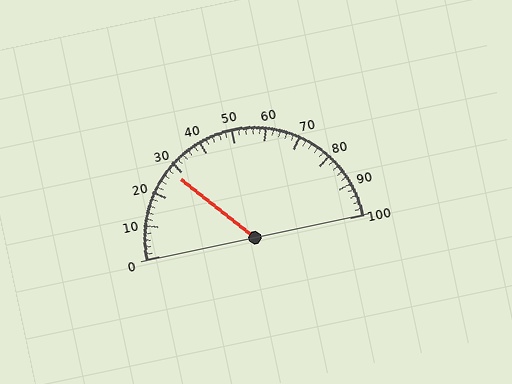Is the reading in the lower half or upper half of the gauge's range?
The reading is in the lower half of the range (0 to 100).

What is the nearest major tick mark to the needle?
The nearest major tick mark is 30.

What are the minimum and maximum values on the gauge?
The gauge ranges from 0 to 100.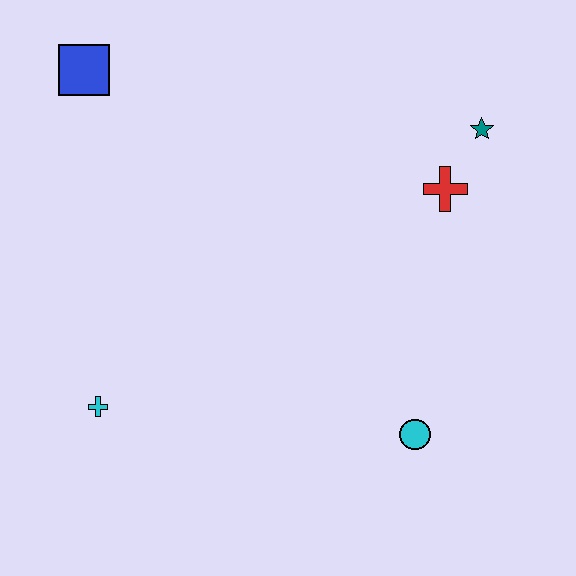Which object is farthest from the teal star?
The cyan cross is farthest from the teal star.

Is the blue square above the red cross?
Yes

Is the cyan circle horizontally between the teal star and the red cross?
No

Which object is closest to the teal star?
The red cross is closest to the teal star.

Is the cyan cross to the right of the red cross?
No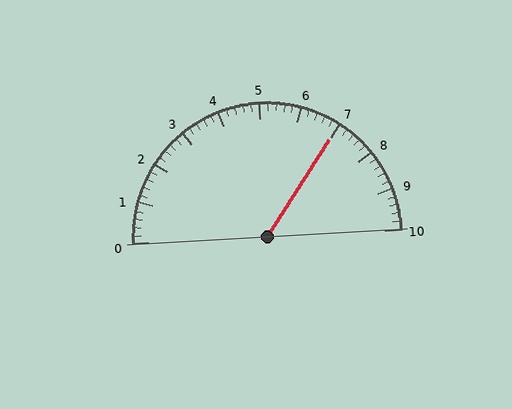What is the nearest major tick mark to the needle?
The nearest major tick mark is 7.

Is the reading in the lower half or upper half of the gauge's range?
The reading is in the upper half of the range (0 to 10).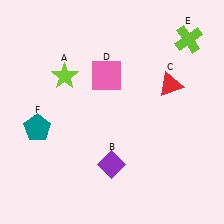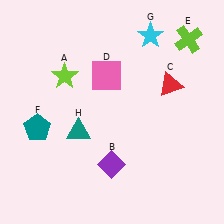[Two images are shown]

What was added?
A cyan star (G), a teal triangle (H) were added in Image 2.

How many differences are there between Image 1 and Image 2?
There are 2 differences between the two images.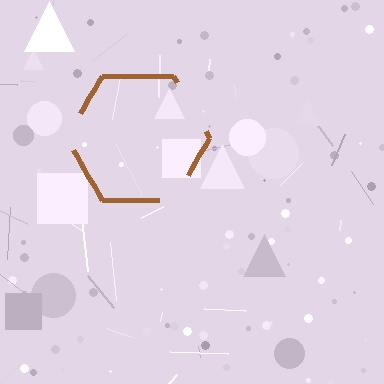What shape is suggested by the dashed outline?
The dashed outline suggests a hexagon.